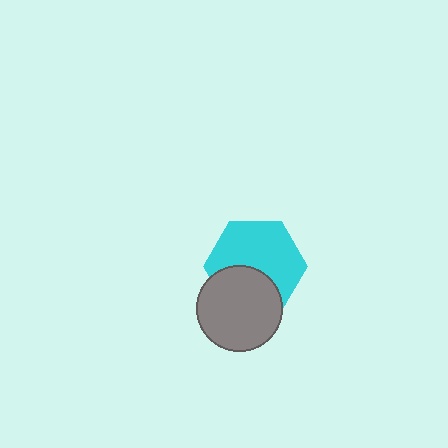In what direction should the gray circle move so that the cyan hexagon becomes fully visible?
The gray circle should move down. That is the shortest direction to clear the overlap and leave the cyan hexagon fully visible.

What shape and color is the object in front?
The object in front is a gray circle.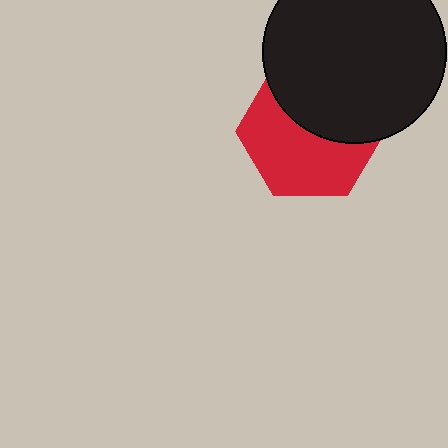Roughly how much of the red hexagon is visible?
About half of it is visible (roughly 56%).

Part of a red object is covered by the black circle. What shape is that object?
It is a hexagon.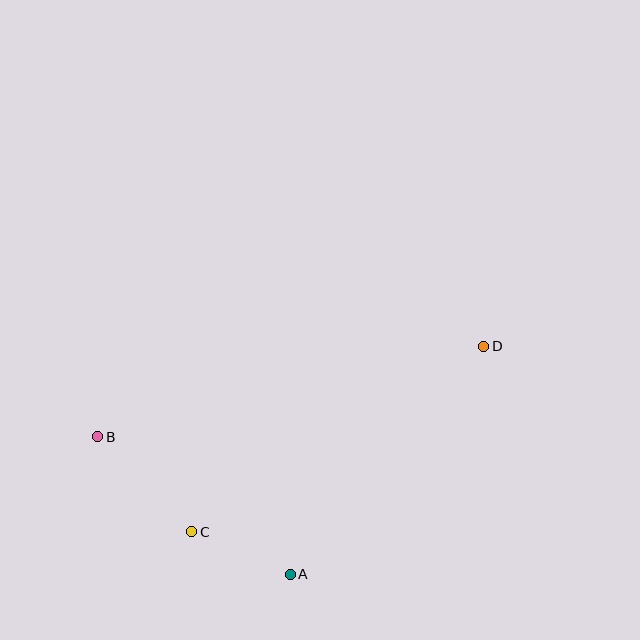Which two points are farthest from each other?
Points B and D are farthest from each other.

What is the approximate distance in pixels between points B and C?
The distance between B and C is approximately 134 pixels.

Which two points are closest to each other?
Points A and C are closest to each other.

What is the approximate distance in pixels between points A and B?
The distance between A and B is approximately 237 pixels.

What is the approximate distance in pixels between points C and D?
The distance between C and D is approximately 346 pixels.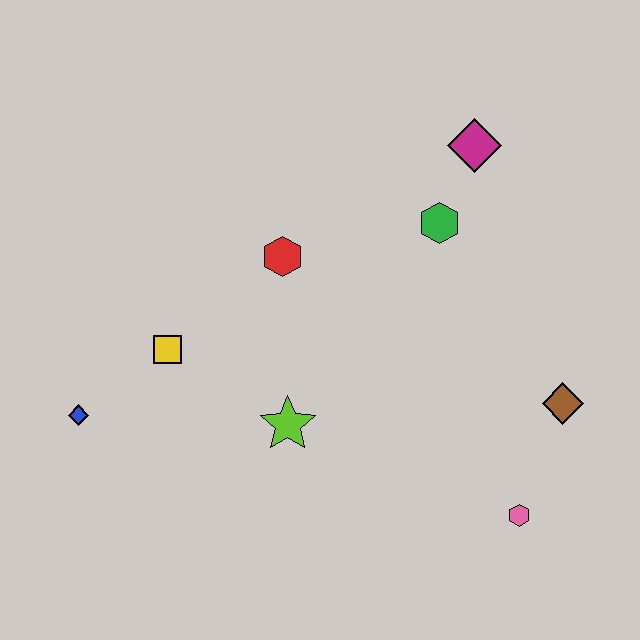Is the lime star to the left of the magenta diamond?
Yes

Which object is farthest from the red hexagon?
The pink hexagon is farthest from the red hexagon.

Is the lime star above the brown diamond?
No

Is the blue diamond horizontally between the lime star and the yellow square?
No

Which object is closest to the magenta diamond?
The green hexagon is closest to the magenta diamond.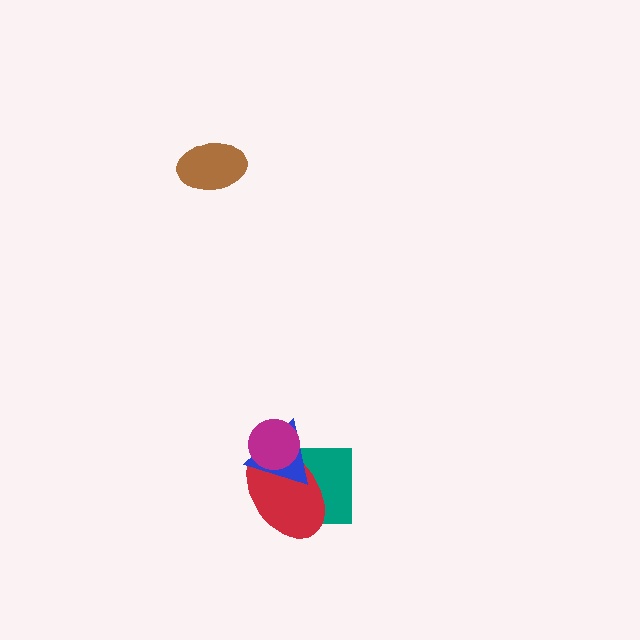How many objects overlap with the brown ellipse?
0 objects overlap with the brown ellipse.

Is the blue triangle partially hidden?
Yes, it is partially covered by another shape.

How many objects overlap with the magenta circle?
2 objects overlap with the magenta circle.